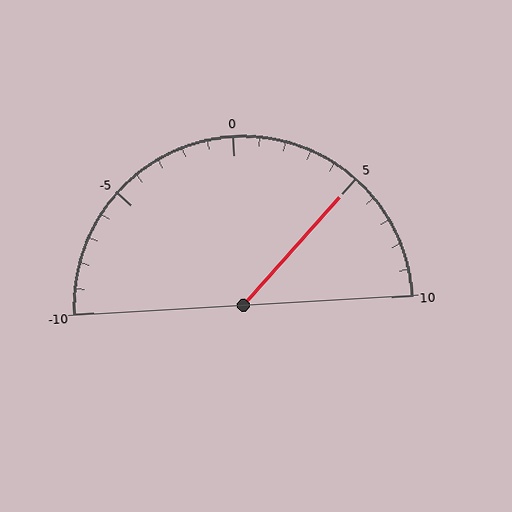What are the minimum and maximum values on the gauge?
The gauge ranges from -10 to 10.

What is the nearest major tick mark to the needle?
The nearest major tick mark is 5.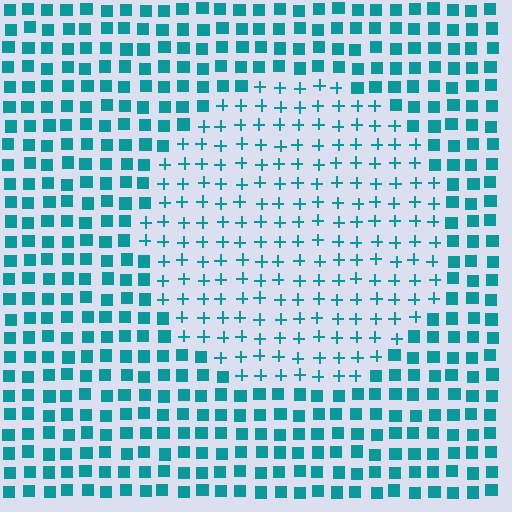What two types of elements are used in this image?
The image uses plus signs inside the circle region and squares outside it.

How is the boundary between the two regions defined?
The boundary is defined by a change in element shape: plus signs inside vs. squares outside. All elements share the same color and spacing.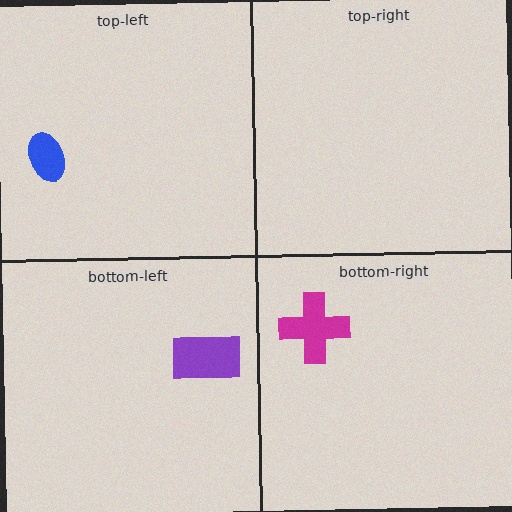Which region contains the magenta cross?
The bottom-right region.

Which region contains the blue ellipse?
The top-left region.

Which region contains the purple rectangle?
The bottom-left region.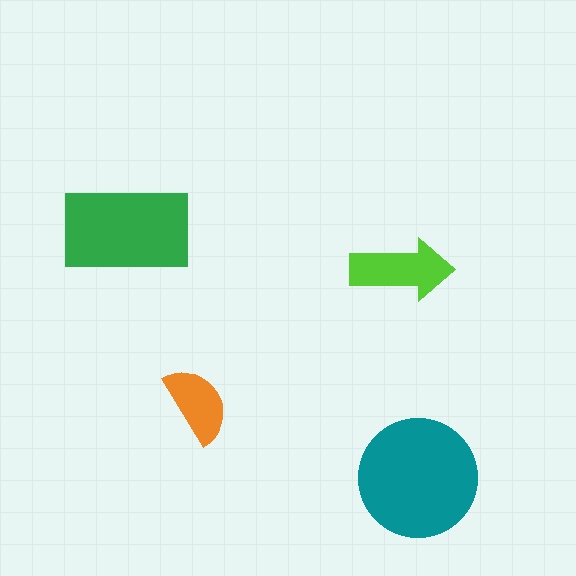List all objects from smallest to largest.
The orange semicircle, the lime arrow, the green rectangle, the teal circle.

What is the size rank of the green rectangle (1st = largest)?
2nd.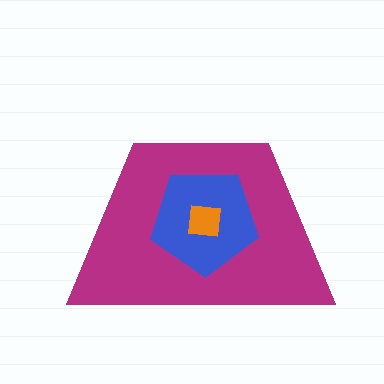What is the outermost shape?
The magenta trapezoid.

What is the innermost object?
The orange square.